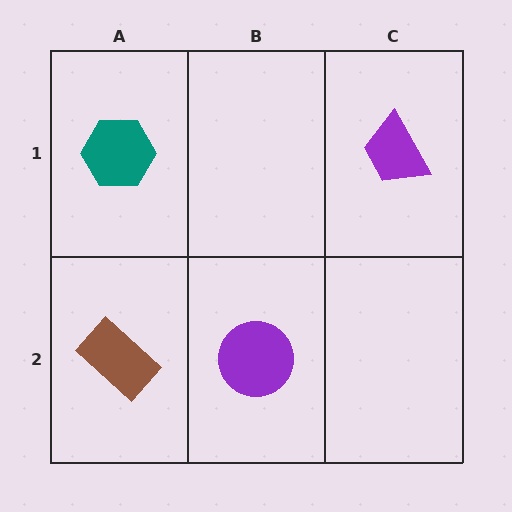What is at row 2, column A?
A brown rectangle.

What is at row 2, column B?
A purple circle.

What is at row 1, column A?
A teal hexagon.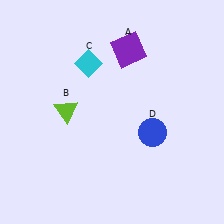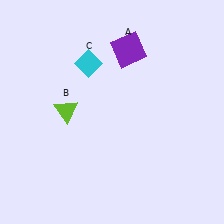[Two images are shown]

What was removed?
The blue circle (D) was removed in Image 2.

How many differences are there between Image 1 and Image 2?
There is 1 difference between the two images.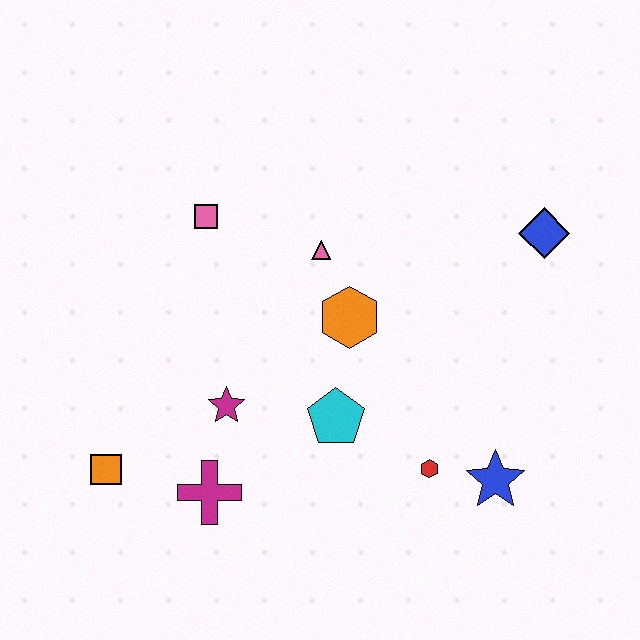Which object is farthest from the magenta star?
The blue diamond is farthest from the magenta star.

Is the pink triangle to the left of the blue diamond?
Yes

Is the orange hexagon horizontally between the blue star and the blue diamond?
No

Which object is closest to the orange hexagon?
The pink triangle is closest to the orange hexagon.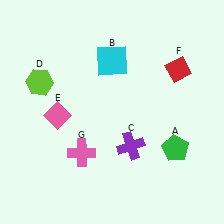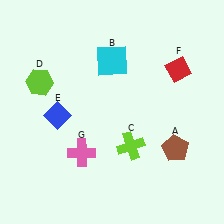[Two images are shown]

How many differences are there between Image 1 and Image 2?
There are 3 differences between the two images.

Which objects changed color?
A changed from green to brown. C changed from purple to lime. E changed from pink to blue.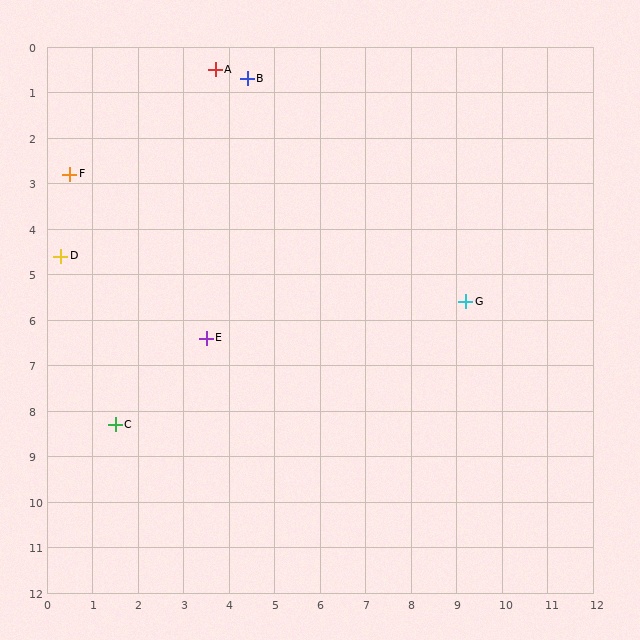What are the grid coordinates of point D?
Point D is at approximately (0.3, 4.6).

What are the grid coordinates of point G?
Point G is at approximately (9.2, 5.6).